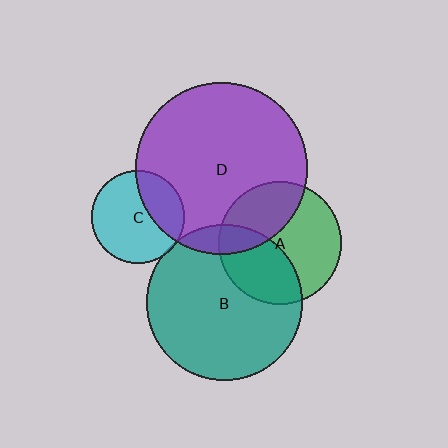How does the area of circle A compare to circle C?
Approximately 1.7 times.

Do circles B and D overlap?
Yes.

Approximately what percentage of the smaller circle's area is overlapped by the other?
Approximately 10%.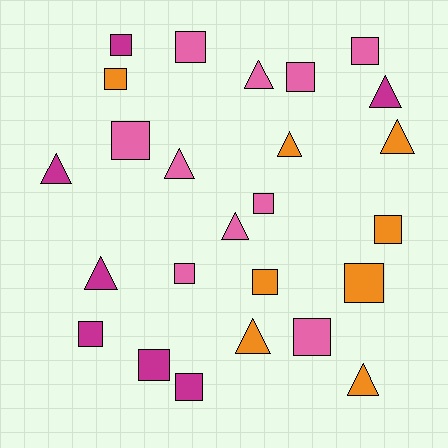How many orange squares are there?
There are 4 orange squares.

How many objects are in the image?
There are 25 objects.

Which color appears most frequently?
Pink, with 10 objects.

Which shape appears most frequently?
Square, with 15 objects.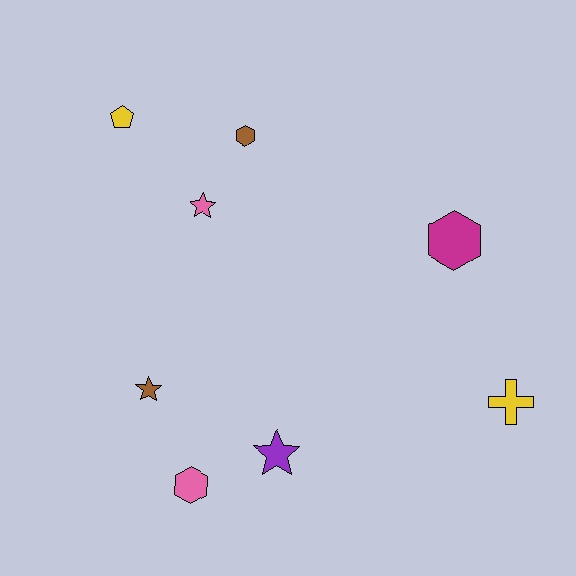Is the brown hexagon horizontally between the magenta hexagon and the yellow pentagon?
Yes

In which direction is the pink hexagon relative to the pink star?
The pink hexagon is below the pink star.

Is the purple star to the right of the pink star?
Yes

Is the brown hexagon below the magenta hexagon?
No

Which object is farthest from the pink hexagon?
The yellow pentagon is farthest from the pink hexagon.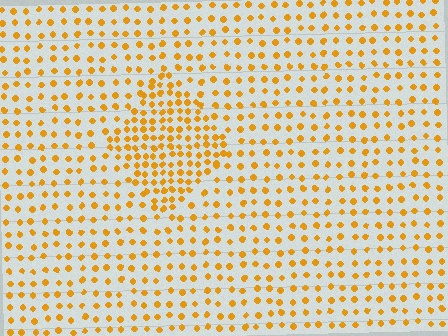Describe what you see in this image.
The image contains small orange elements arranged at two different densities. A diamond-shaped region is visible where the elements are more densely packed than the surrounding area.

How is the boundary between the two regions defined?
The boundary is defined by a change in element density (approximately 2.0x ratio). All elements are the same color, size, and shape.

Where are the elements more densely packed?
The elements are more densely packed inside the diamond boundary.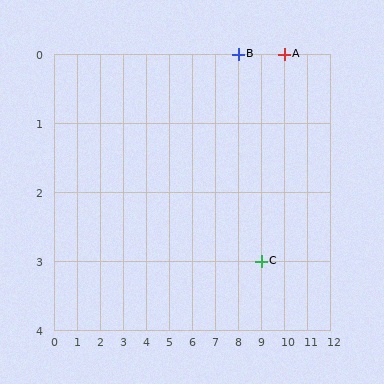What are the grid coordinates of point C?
Point C is at grid coordinates (9, 3).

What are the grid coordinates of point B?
Point B is at grid coordinates (8, 0).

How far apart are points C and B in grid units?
Points C and B are 1 column and 3 rows apart (about 3.2 grid units diagonally).